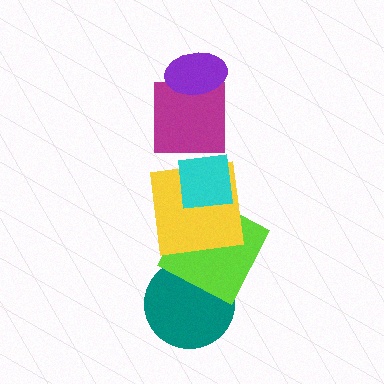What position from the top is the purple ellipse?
The purple ellipse is 1st from the top.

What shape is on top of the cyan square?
The magenta square is on top of the cyan square.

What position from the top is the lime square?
The lime square is 5th from the top.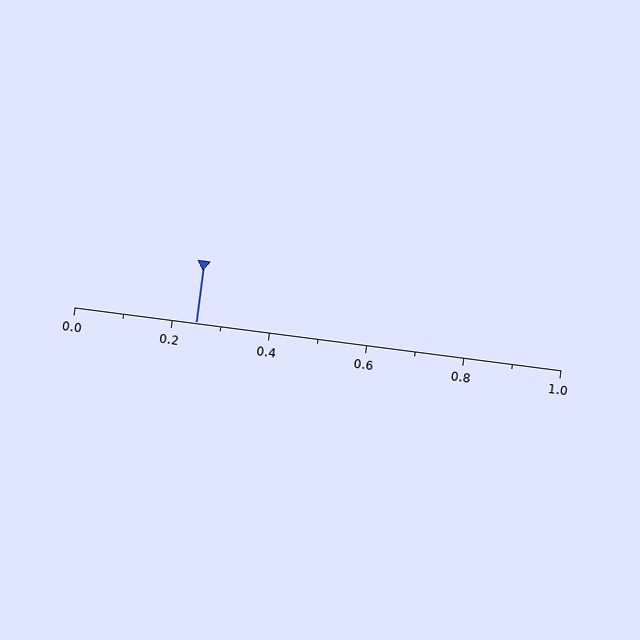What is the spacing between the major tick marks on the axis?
The major ticks are spaced 0.2 apart.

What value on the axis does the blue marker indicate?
The marker indicates approximately 0.25.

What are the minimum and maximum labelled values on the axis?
The axis runs from 0.0 to 1.0.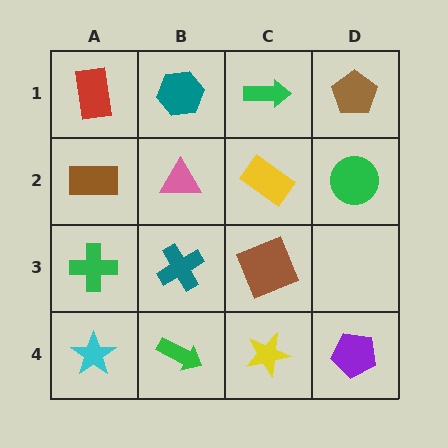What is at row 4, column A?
A cyan star.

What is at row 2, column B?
A pink triangle.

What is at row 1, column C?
A green arrow.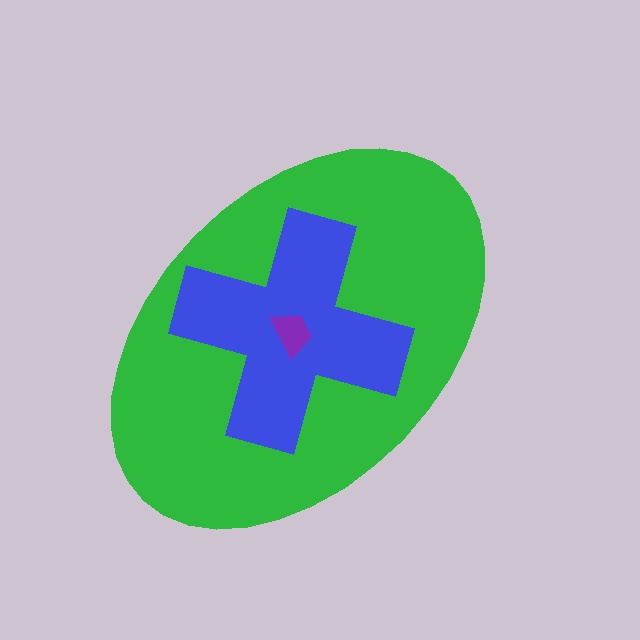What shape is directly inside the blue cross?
The purple trapezoid.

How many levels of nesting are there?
3.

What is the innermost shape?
The purple trapezoid.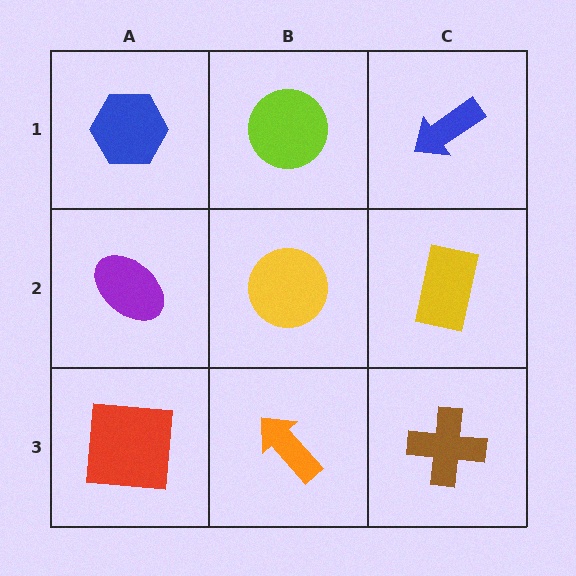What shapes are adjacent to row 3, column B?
A yellow circle (row 2, column B), a red square (row 3, column A), a brown cross (row 3, column C).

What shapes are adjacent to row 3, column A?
A purple ellipse (row 2, column A), an orange arrow (row 3, column B).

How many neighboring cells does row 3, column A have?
2.